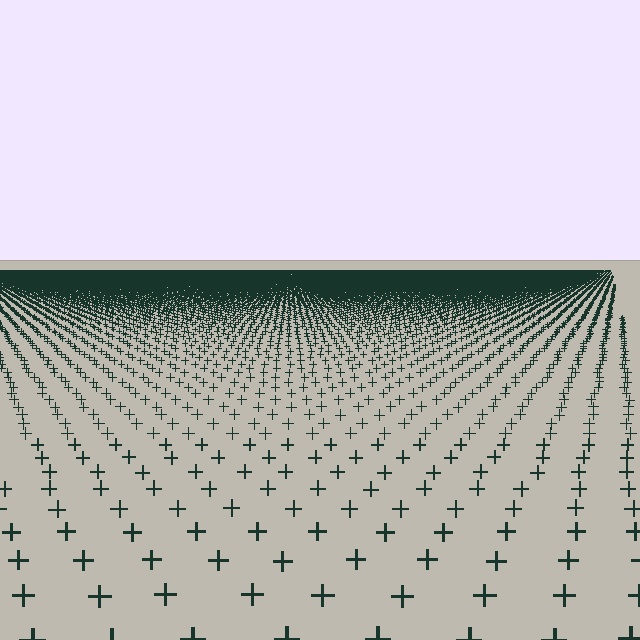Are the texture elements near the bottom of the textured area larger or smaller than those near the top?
Larger. Near the bottom, elements are closer to the viewer and appear at a bigger on-screen size.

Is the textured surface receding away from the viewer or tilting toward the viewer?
The surface is receding away from the viewer. Texture elements get smaller and denser toward the top.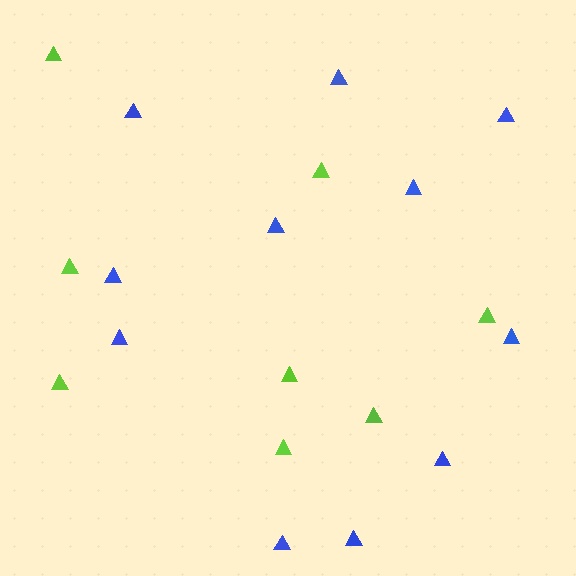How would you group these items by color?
There are 2 groups: one group of blue triangles (11) and one group of lime triangles (8).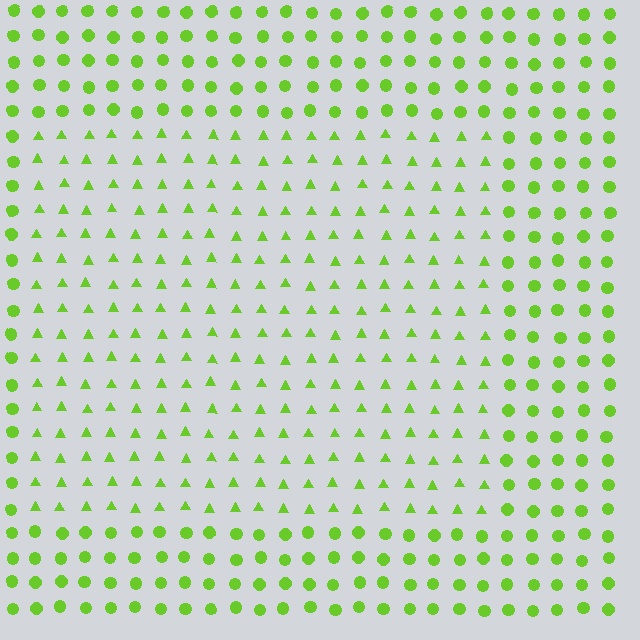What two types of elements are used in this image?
The image uses triangles inside the rectangle region and circles outside it.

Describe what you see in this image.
The image is filled with small lime elements arranged in a uniform grid. A rectangle-shaped region contains triangles, while the surrounding area contains circles. The boundary is defined purely by the change in element shape.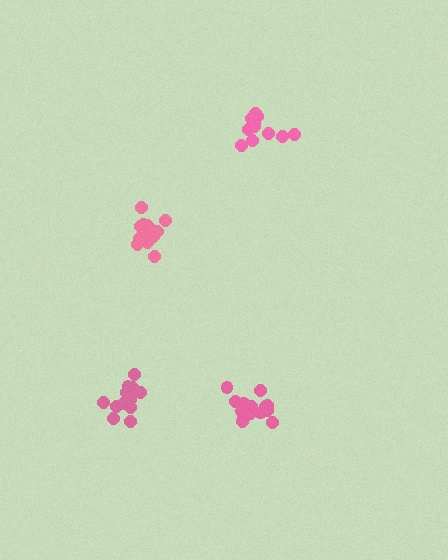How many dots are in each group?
Group 1: 15 dots, Group 2: 15 dots, Group 3: 11 dots, Group 4: 12 dots (53 total).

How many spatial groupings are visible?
There are 4 spatial groupings.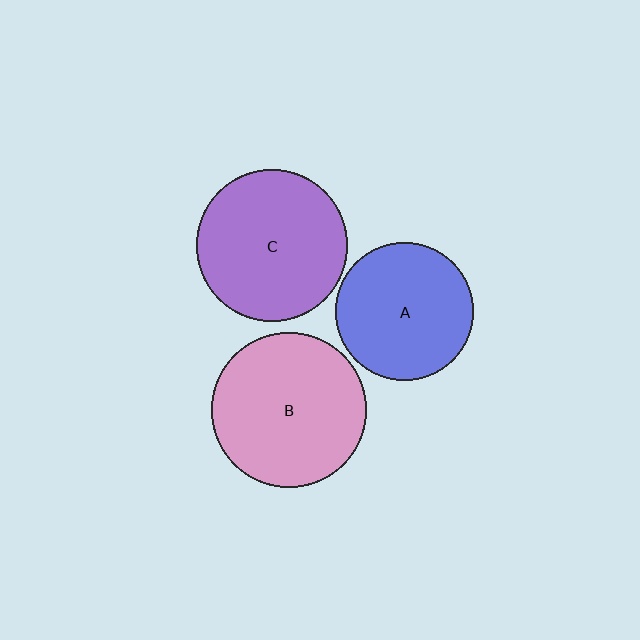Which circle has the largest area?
Circle B (pink).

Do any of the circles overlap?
No, none of the circles overlap.